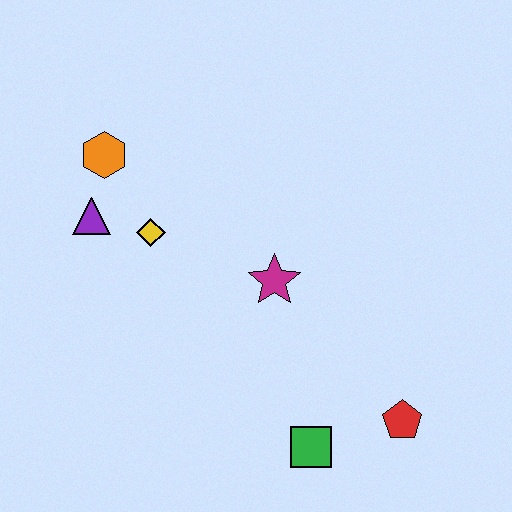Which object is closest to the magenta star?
The yellow diamond is closest to the magenta star.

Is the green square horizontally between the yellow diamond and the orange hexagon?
No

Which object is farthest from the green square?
The orange hexagon is farthest from the green square.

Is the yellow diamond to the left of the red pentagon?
Yes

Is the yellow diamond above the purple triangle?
No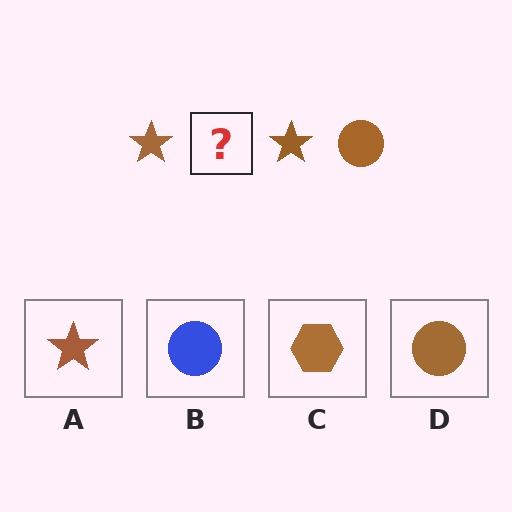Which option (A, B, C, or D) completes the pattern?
D.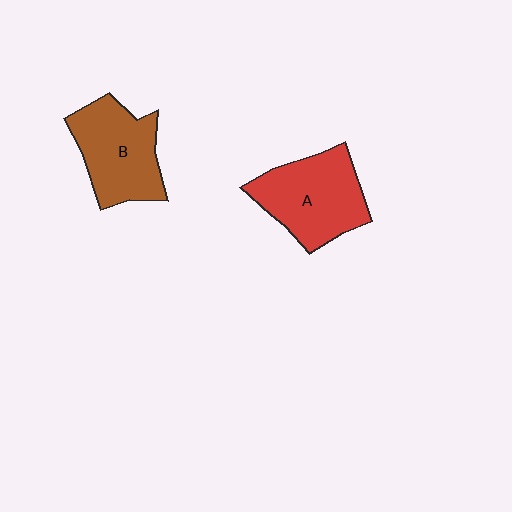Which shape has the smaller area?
Shape B (brown).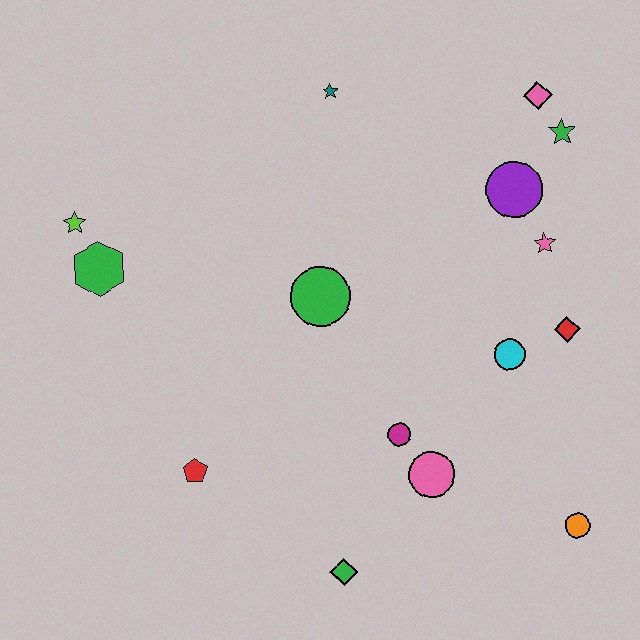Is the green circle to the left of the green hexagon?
No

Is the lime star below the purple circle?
Yes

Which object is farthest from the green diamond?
The pink diamond is farthest from the green diamond.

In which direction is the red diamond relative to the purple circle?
The red diamond is below the purple circle.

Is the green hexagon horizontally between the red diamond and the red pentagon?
No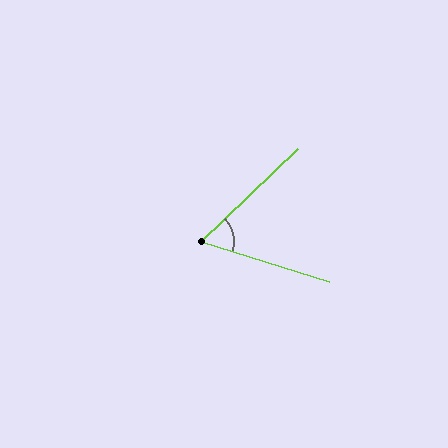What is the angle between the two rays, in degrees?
Approximately 61 degrees.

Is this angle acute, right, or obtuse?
It is acute.